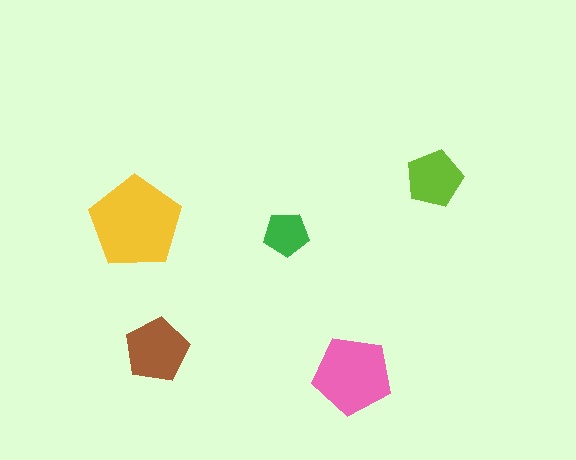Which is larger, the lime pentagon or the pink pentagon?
The pink one.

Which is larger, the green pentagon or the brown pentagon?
The brown one.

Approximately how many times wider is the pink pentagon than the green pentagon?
About 1.5 times wider.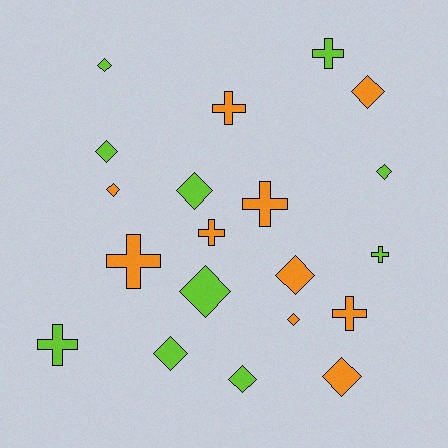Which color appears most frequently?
Orange, with 10 objects.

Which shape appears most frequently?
Diamond, with 12 objects.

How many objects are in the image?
There are 20 objects.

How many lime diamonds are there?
There are 7 lime diamonds.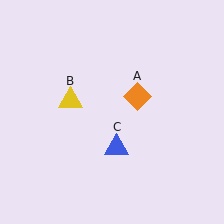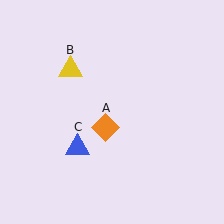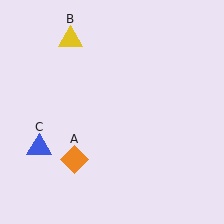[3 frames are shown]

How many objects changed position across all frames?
3 objects changed position: orange diamond (object A), yellow triangle (object B), blue triangle (object C).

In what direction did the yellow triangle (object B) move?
The yellow triangle (object B) moved up.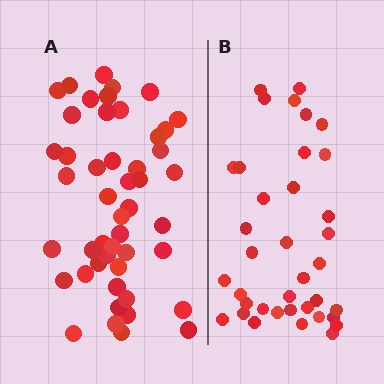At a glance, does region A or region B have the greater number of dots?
Region A (the left region) has more dots.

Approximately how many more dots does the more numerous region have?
Region A has roughly 12 or so more dots than region B.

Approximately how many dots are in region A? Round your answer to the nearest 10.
About 50 dots. (The exact count is 48, which rounds to 50.)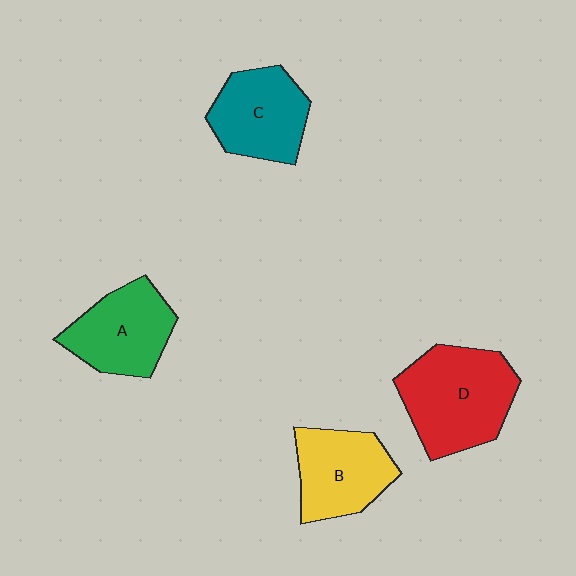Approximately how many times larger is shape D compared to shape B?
Approximately 1.3 times.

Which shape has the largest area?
Shape D (red).